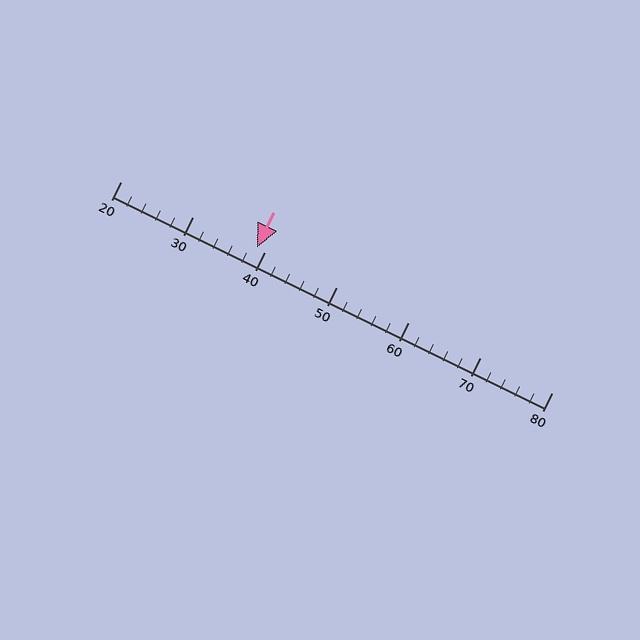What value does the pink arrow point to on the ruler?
The pink arrow points to approximately 39.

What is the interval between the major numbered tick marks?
The major tick marks are spaced 10 units apart.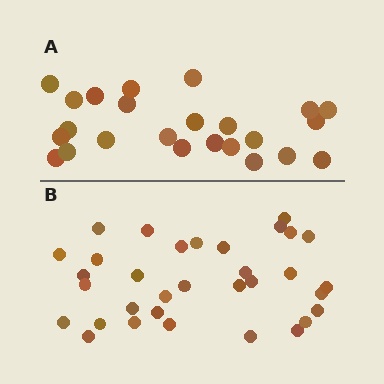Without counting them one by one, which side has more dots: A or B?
Region B (the bottom region) has more dots.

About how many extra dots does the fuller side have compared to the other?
Region B has roughly 8 or so more dots than region A.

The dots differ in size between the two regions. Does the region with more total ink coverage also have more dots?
No. Region A has more total ink coverage because its dots are larger, but region B actually contains more individual dots. Total area can be misleading — the number of items is what matters here.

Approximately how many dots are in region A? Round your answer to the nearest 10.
About 20 dots. (The exact count is 24, which rounds to 20.)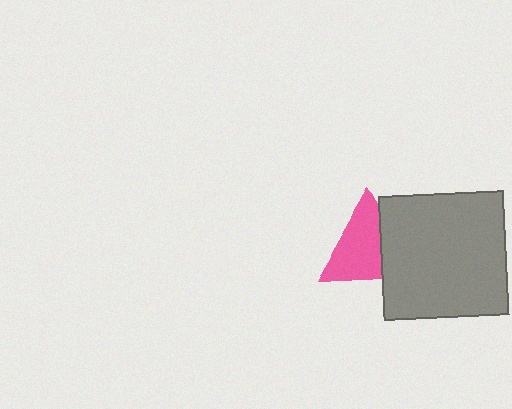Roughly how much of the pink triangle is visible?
Most of it is visible (roughly 67%).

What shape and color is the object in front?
The object in front is a gray square.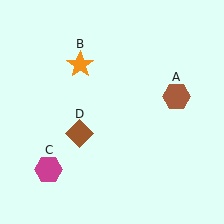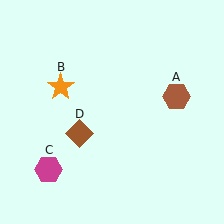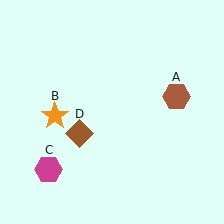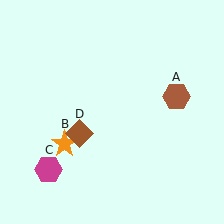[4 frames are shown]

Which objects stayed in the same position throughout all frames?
Brown hexagon (object A) and magenta hexagon (object C) and brown diamond (object D) remained stationary.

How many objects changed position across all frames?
1 object changed position: orange star (object B).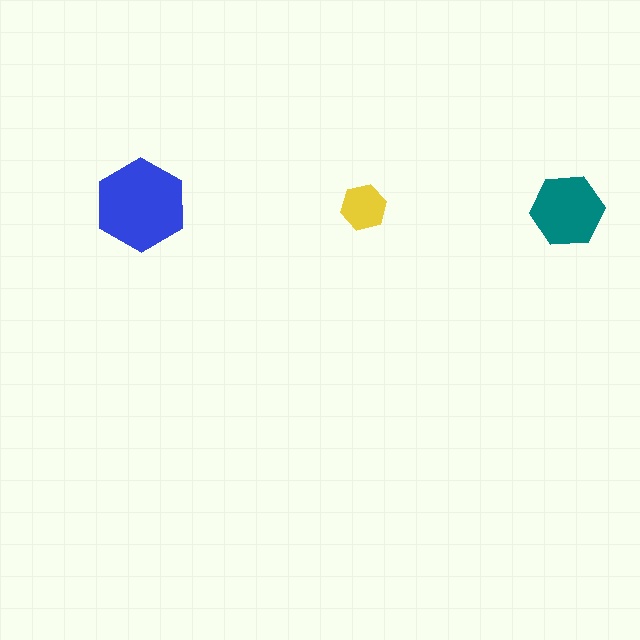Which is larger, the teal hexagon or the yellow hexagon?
The teal one.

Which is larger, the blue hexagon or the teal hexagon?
The blue one.